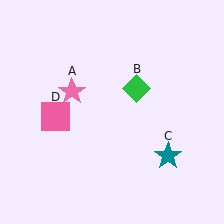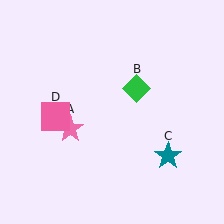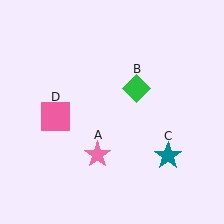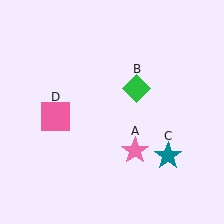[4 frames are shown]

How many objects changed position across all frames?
1 object changed position: pink star (object A).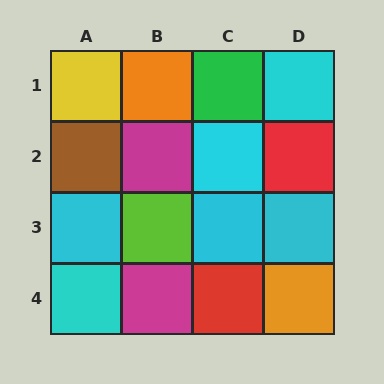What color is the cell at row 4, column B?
Magenta.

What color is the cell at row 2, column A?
Brown.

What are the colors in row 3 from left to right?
Cyan, lime, cyan, cyan.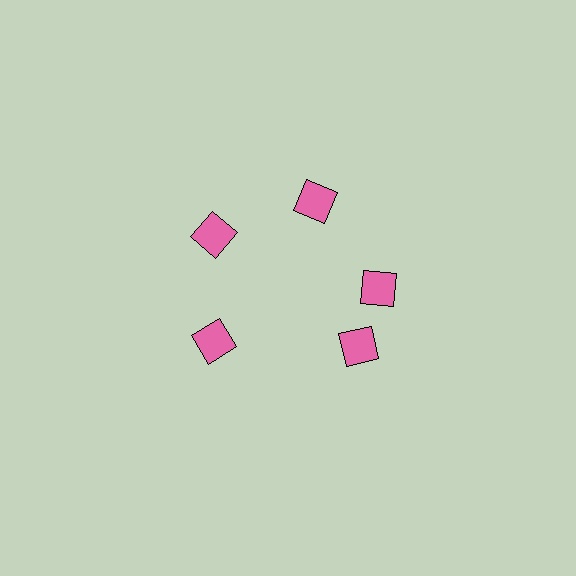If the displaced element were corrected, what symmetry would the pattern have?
It would have 5-fold rotational symmetry — the pattern would map onto itself every 72 degrees.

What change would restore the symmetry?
The symmetry would be restored by rotating it back into even spacing with its neighbors so that all 5 diamonds sit at equal angles and equal distance from the center.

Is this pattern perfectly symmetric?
No. The 5 pink diamonds are arranged in a ring, but one element near the 5 o'clock position is rotated out of alignment along the ring, breaking the 5-fold rotational symmetry.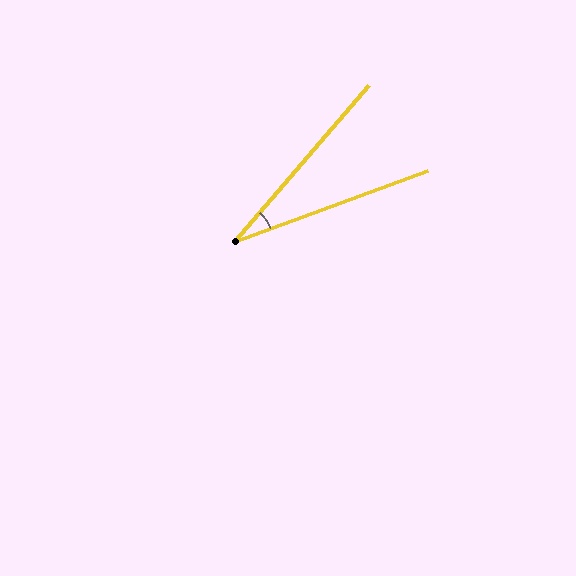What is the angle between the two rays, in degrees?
Approximately 29 degrees.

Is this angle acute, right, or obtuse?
It is acute.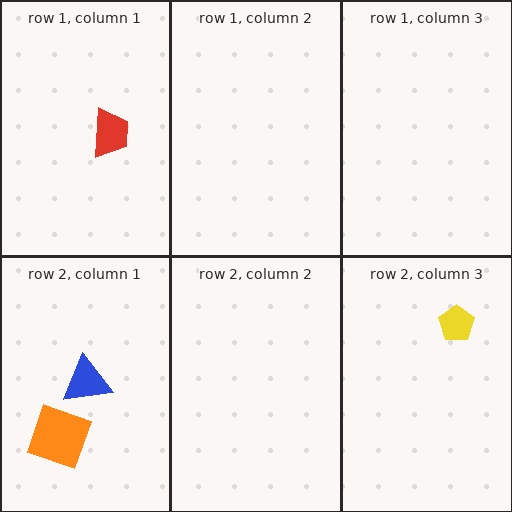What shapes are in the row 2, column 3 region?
The yellow pentagon.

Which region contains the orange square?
The row 2, column 1 region.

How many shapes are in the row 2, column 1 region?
2.